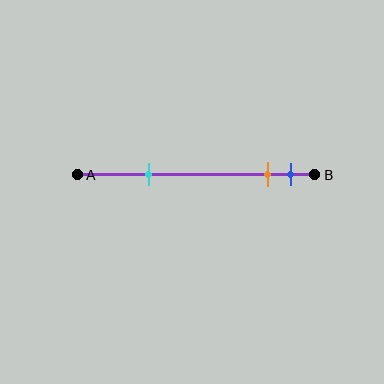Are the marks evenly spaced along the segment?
No, the marks are not evenly spaced.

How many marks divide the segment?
There are 3 marks dividing the segment.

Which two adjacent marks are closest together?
The orange and blue marks are the closest adjacent pair.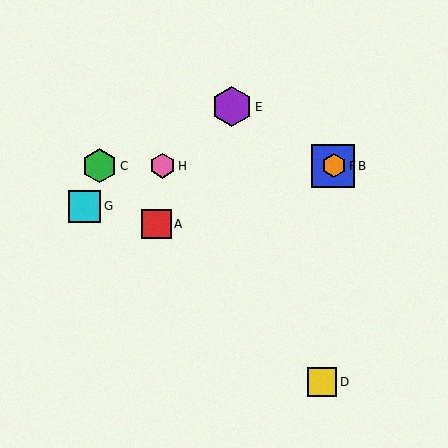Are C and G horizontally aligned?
No, C is at y≈166 and G is at y≈206.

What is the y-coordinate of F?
Object F is at y≈166.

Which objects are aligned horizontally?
Objects B, C, F, H are aligned horizontally.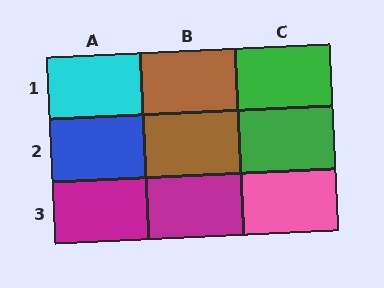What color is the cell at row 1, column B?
Brown.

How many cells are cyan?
1 cell is cyan.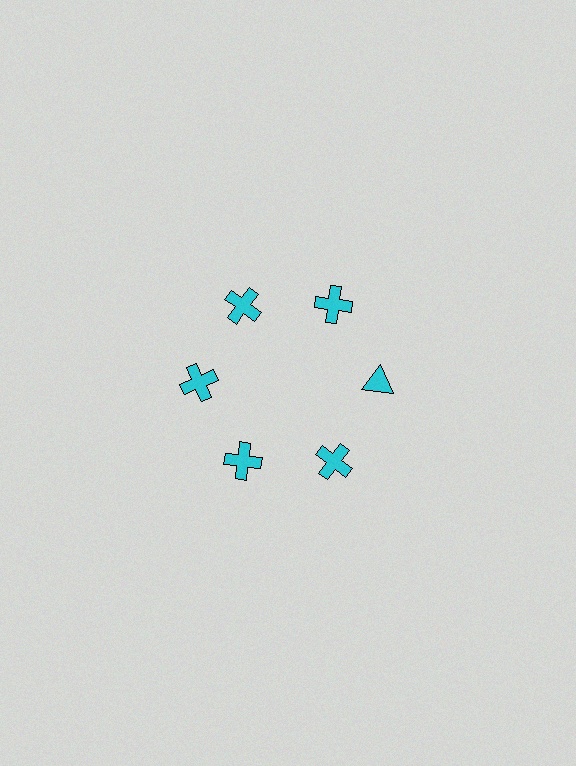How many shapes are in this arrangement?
There are 6 shapes arranged in a ring pattern.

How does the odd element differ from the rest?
It has a different shape: triangle instead of cross.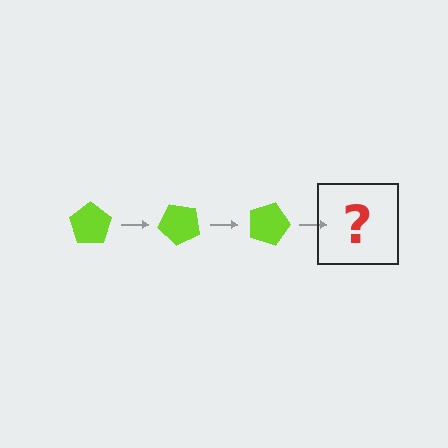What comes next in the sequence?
The next element should be a lime pentagon rotated 135 degrees.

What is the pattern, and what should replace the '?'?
The pattern is that the pentagon rotates 45 degrees each step. The '?' should be a lime pentagon rotated 135 degrees.